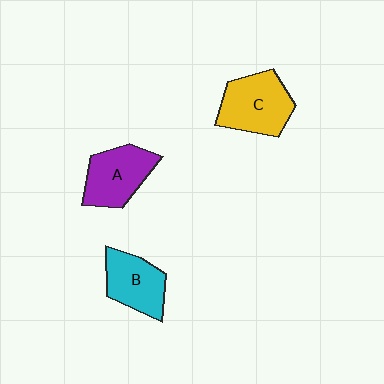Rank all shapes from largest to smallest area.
From largest to smallest: C (yellow), A (purple), B (cyan).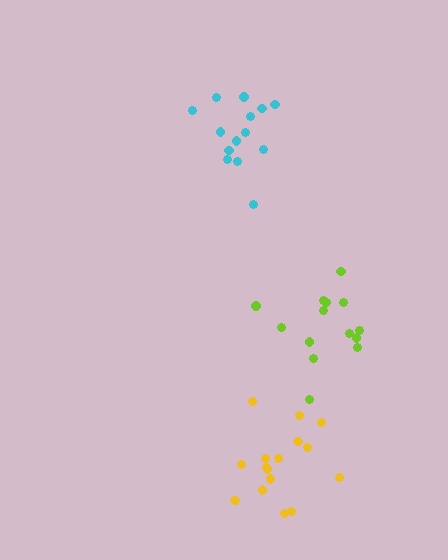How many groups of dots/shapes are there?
There are 3 groups.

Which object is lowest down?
The yellow cluster is bottommost.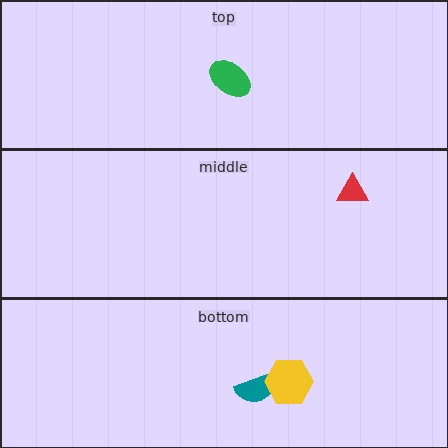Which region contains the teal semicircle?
The bottom region.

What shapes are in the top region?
The green ellipse.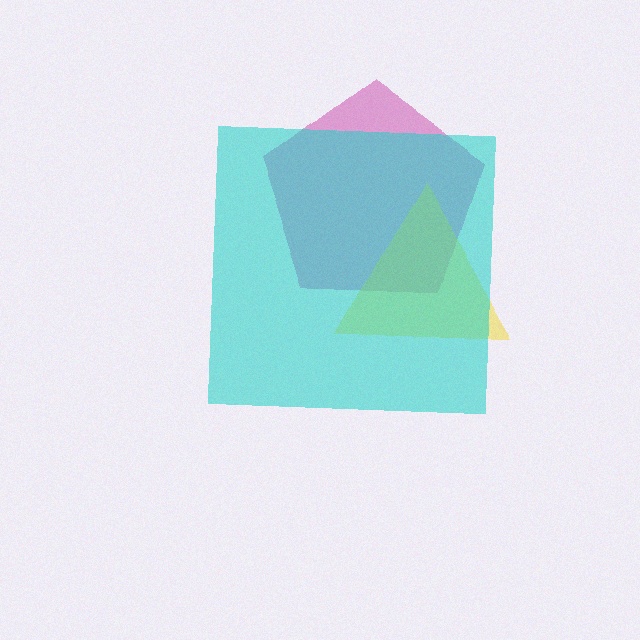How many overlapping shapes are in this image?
There are 3 overlapping shapes in the image.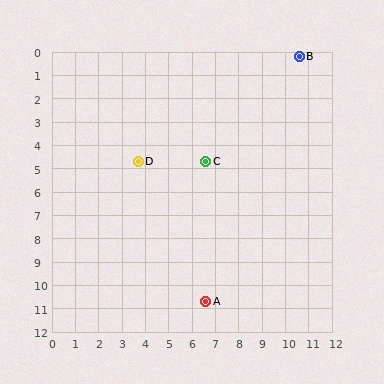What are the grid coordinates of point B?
Point B is at approximately (10.6, 0.2).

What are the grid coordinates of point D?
Point D is at approximately (3.7, 4.7).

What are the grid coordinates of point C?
Point C is at approximately (6.6, 4.7).